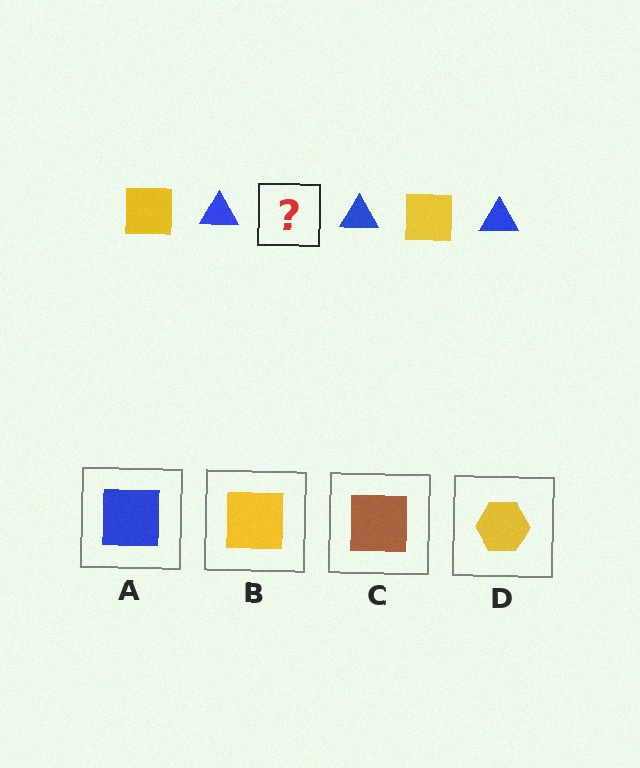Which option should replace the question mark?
Option B.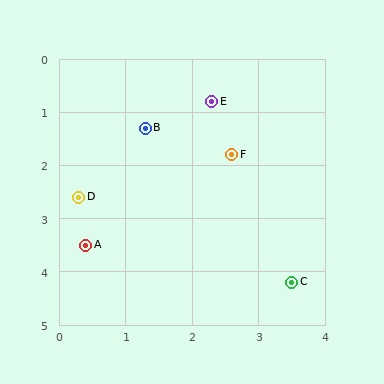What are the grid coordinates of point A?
Point A is at approximately (0.4, 3.5).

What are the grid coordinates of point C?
Point C is at approximately (3.5, 4.2).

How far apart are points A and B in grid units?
Points A and B are about 2.4 grid units apart.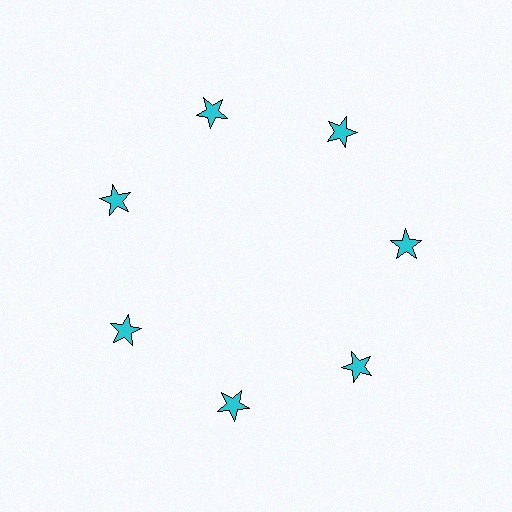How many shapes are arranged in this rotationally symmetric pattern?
There are 7 shapes, arranged in 7 groups of 1.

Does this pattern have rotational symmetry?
Yes, this pattern has 7-fold rotational symmetry. It looks the same after rotating 51 degrees around the center.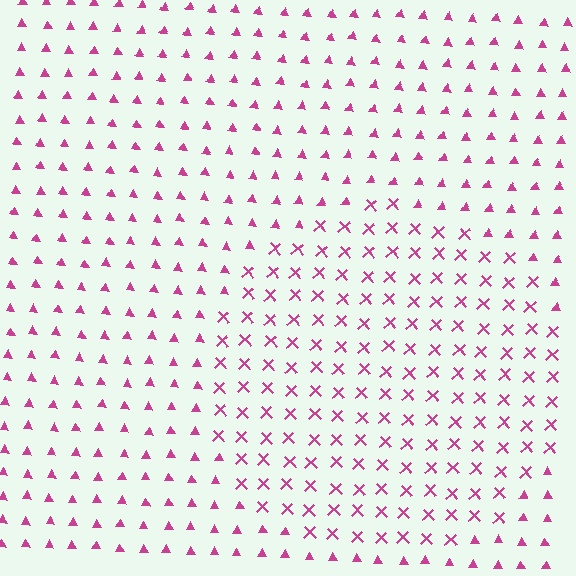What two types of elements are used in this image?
The image uses X marks inside the circle region and triangles outside it.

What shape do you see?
I see a circle.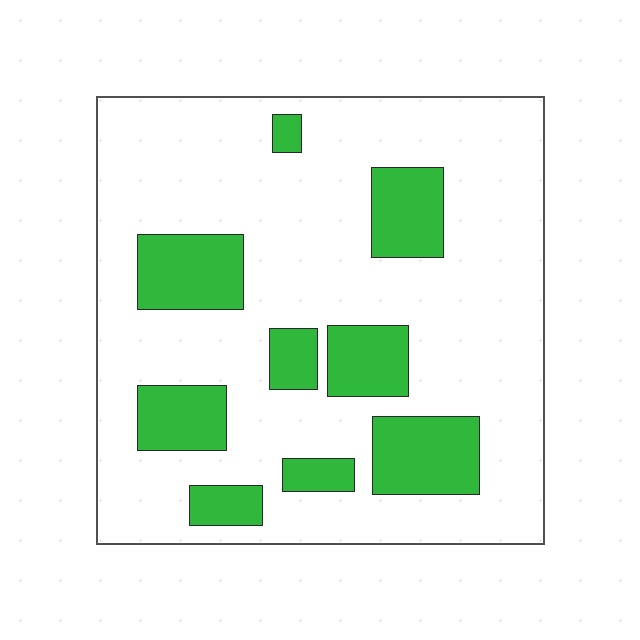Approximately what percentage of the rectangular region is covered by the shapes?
Approximately 20%.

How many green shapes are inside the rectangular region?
9.